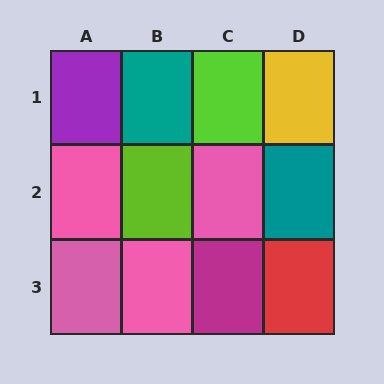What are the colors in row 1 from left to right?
Purple, teal, lime, yellow.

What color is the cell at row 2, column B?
Lime.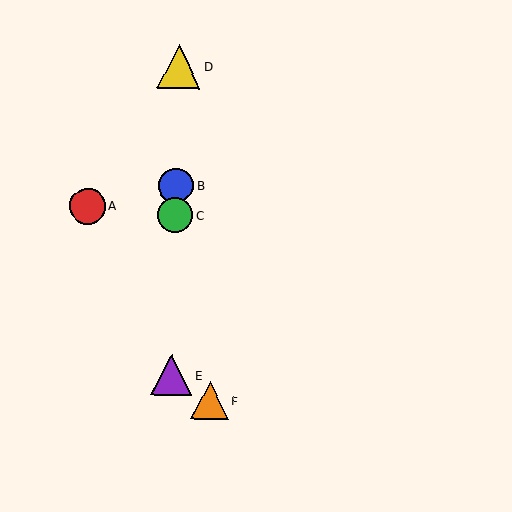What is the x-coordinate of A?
Object A is at x≈87.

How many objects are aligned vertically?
4 objects (B, C, D, E) are aligned vertically.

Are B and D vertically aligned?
Yes, both are at x≈176.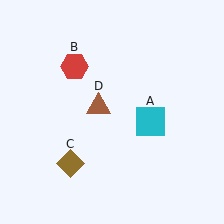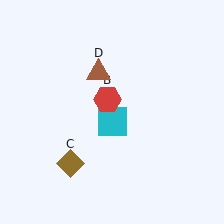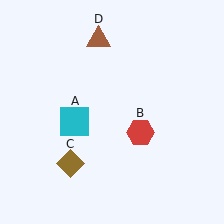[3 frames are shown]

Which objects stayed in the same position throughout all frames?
Brown diamond (object C) remained stationary.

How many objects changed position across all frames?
3 objects changed position: cyan square (object A), red hexagon (object B), brown triangle (object D).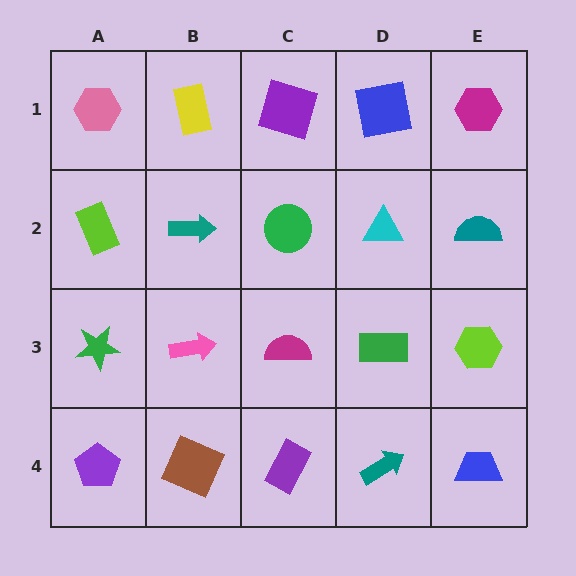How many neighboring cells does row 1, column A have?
2.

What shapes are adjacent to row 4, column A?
A green star (row 3, column A), a brown square (row 4, column B).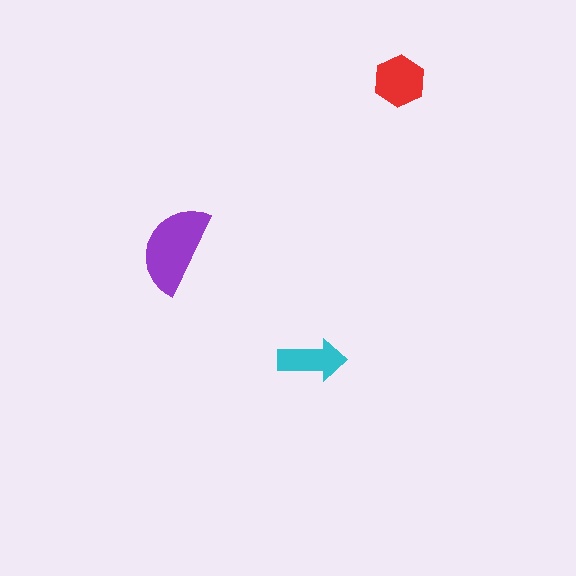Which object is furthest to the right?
The red hexagon is rightmost.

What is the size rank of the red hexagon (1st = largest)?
2nd.